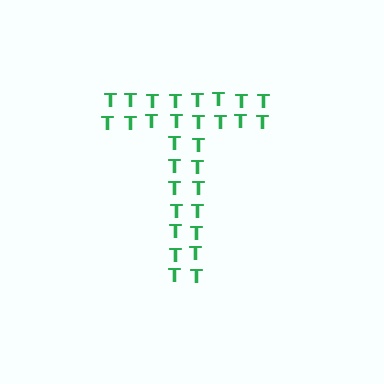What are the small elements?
The small elements are letter T's.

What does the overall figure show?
The overall figure shows the letter T.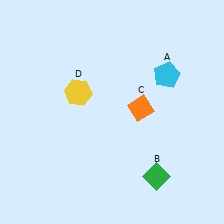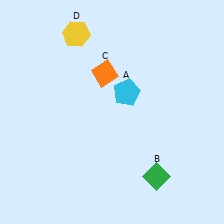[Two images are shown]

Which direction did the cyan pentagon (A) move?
The cyan pentagon (A) moved left.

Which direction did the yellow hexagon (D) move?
The yellow hexagon (D) moved up.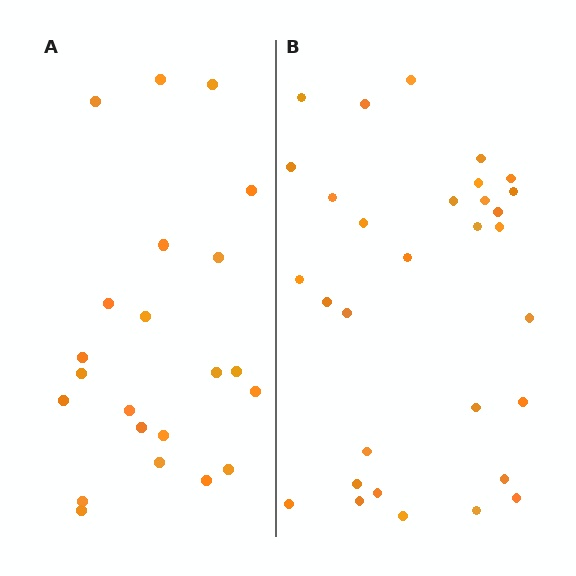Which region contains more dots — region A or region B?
Region B (the right region) has more dots.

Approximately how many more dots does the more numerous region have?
Region B has roughly 8 or so more dots than region A.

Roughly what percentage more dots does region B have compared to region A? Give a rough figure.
About 40% more.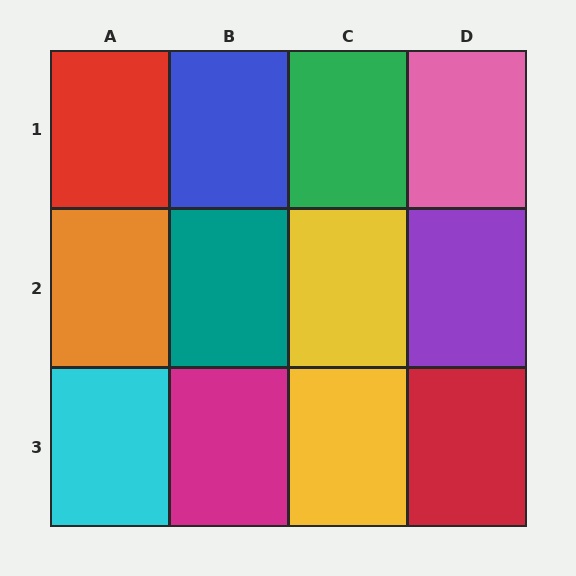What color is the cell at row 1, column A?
Red.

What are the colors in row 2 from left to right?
Orange, teal, yellow, purple.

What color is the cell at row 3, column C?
Yellow.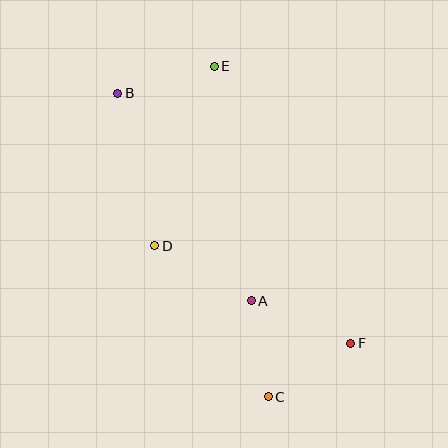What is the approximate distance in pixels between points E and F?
The distance between E and F is approximately 309 pixels.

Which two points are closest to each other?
Points A and C are closest to each other.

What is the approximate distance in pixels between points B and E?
The distance between B and E is approximately 100 pixels.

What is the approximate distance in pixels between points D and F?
The distance between D and F is approximately 219 pixels.